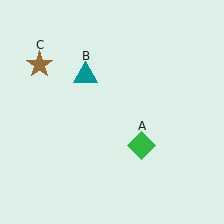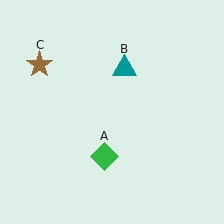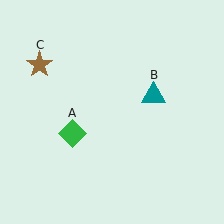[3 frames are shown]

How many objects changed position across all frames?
2 objects changed position: green diamond (object A), teal triangle (object B).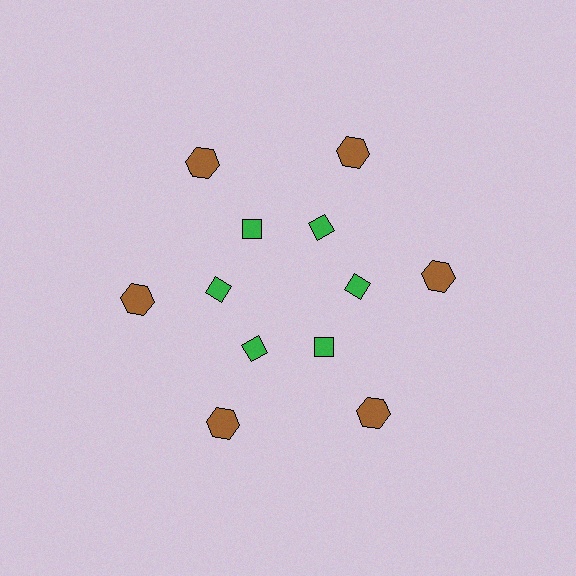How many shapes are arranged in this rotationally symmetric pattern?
There are 12 shapes, arranged in 6 groups of 2.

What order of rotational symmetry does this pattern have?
This pattern has 6-fold rotational symmetry.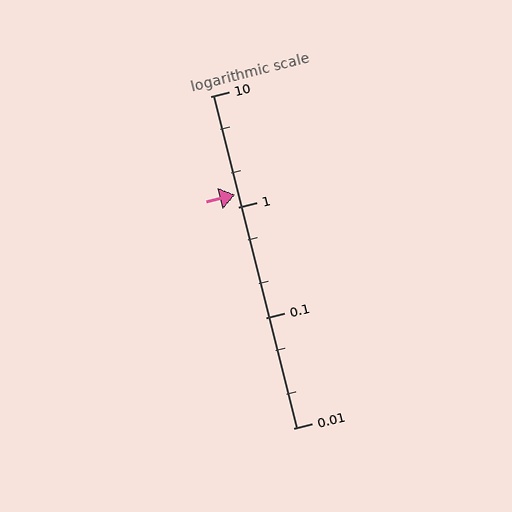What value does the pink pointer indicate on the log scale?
The pointer indicates approximately 1.3.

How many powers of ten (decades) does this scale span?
The scale spans 3 decades, from 0.01 to 10.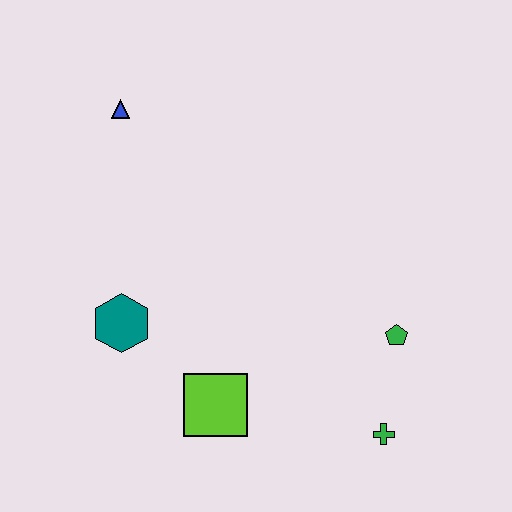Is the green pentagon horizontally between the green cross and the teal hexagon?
No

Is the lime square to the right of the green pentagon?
No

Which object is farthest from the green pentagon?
The blue triangle is farthest from the green pentagon.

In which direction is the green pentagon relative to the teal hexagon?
The green pentagon is to the right of the teal hexagon.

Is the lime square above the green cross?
Yes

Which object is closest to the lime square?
The teal hexagon is closest to the lime square.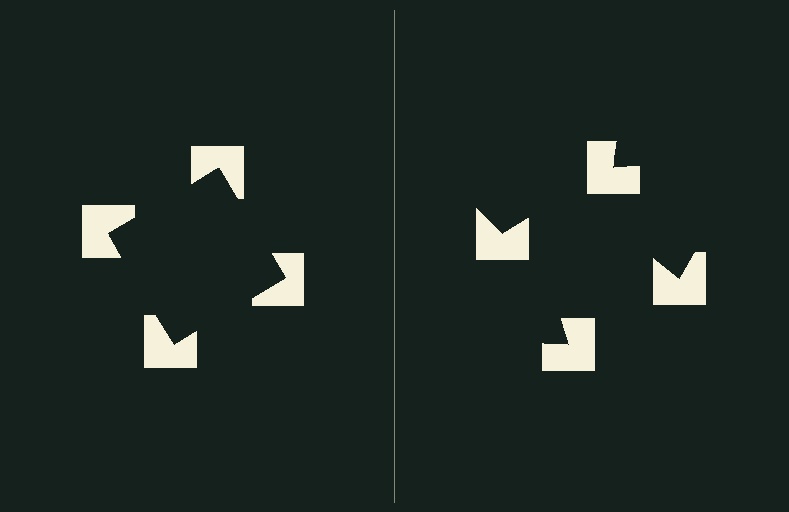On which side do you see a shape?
An illusory square appears on the left side. On the right side the wedge cuts are rotated, so no coherent shape forms.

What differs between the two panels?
The notched squares are positioned identically on both sides; only the wedge orientations differ. On the left they align to a square; on the right they are misaligned.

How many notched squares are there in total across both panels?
8 — 4 on each side.